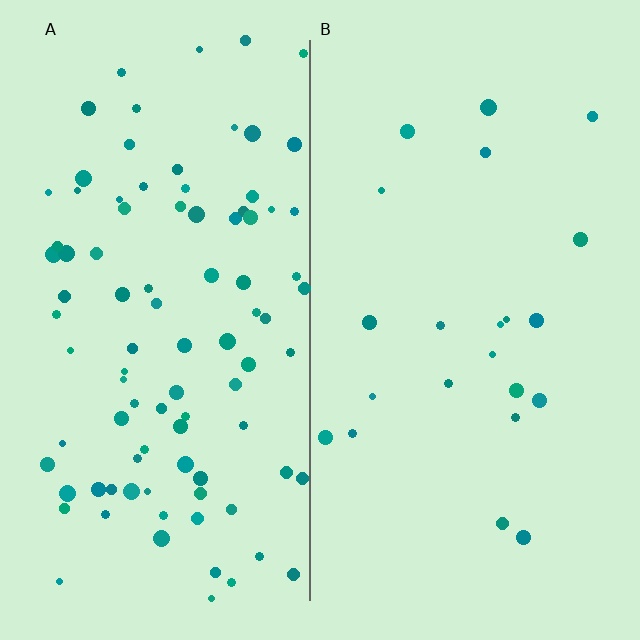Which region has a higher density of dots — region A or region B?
A (the left).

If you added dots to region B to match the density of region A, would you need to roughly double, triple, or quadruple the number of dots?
Approximately quadruple.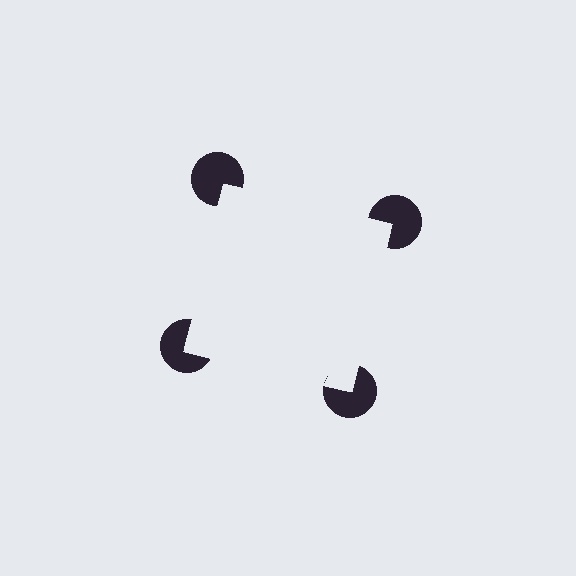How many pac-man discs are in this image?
There are 4 — one at each vertex of the illusory square.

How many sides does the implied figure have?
4 sides.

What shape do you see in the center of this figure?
An illusory square — its edges are inferred from the aligned wedge cuts in the pac-man discs, not physically drawn.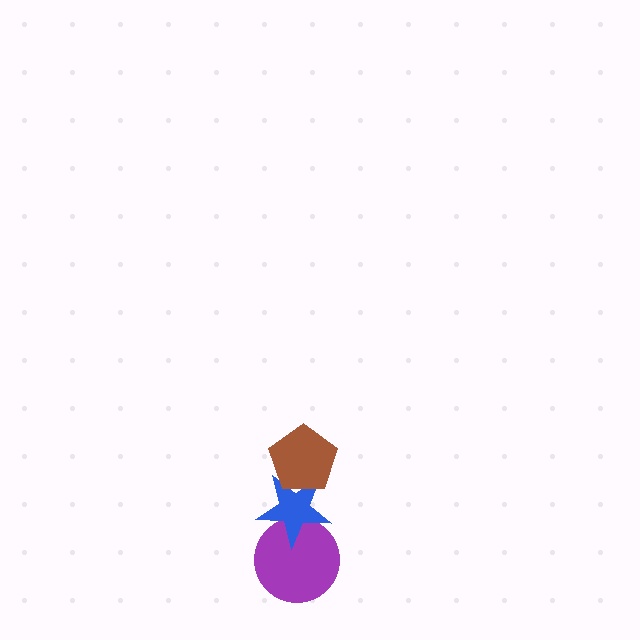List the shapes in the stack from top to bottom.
From top to bottom: the brown pentagon, the blue star, the purple circle.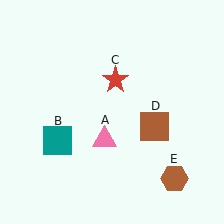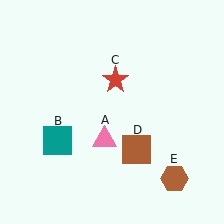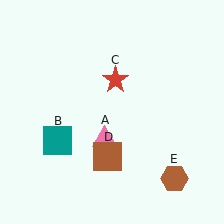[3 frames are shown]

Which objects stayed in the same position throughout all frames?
Pink triangle (object A) and teal square (object B) and red star (object C) and brown hexagon (object E) remained stationary.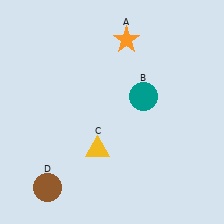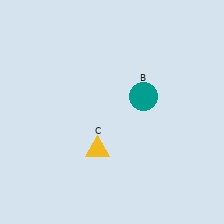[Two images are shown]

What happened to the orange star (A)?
The orange star (A) was removed in Image 2. It was in the top-right area of Image 1.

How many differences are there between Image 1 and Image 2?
There are 2 differences between the two images.